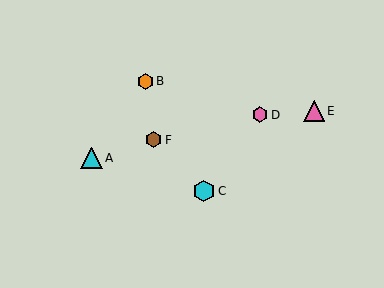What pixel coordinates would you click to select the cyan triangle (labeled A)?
Click at (92, 158) to select the cyan triangle A.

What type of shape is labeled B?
Shape B is an orange hexagon.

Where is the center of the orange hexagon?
The center of the orange hexagon is at (145, 81).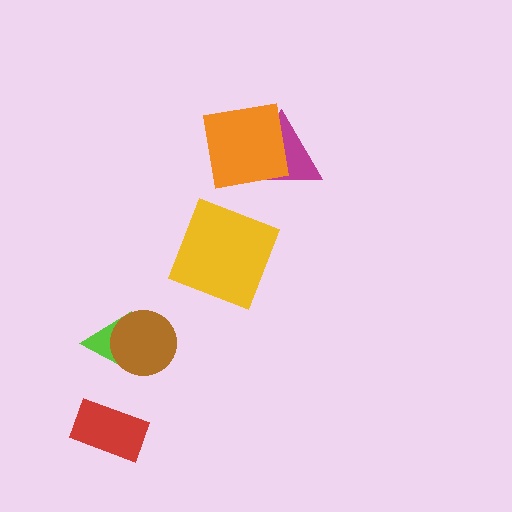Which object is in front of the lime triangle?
The brown circle is in front of the lime triangle.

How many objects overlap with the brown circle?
1 object overlaps with the brown circle.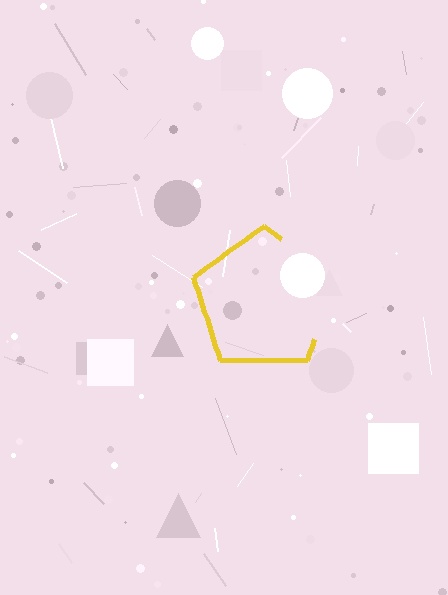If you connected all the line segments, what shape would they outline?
They would outline a pentagon.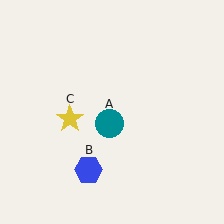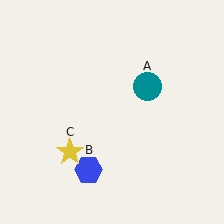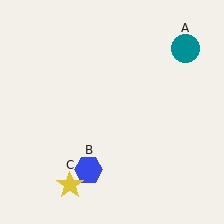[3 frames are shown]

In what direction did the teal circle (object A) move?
The teal circle (object A) moved up and to the right.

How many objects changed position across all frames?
2 objects changed position: teal circle (object A), yellow star (object C).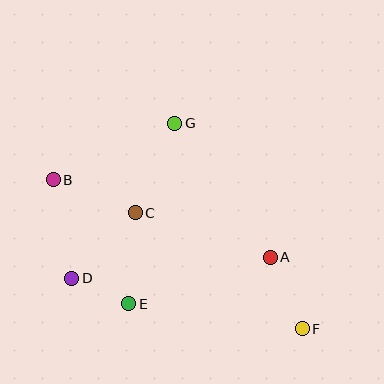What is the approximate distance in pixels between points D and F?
The distance between D and F is approximately 236 pixels.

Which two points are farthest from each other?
Points B and F are farthest from each other.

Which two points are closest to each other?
Points D and E are closest to each other.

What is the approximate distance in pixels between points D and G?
The distance between D and G is approximately 186 pixels.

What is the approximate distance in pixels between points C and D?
The distance between C and D is approximately 91 pixels.